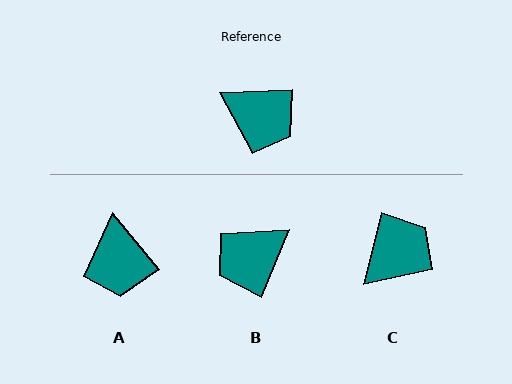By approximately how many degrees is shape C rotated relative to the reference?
Approximately 74 degrees counter-clockwise.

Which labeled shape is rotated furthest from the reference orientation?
B, about 115 degrees away.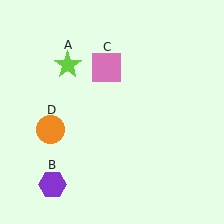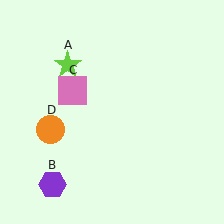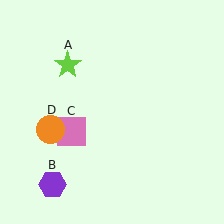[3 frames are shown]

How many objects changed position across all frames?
1 object changed position: pink square (object C).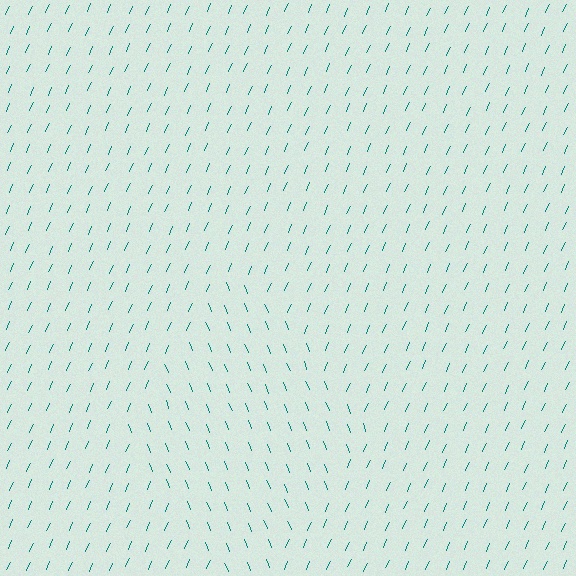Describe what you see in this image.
The image is filled with small teal line segments. A diamond region in the image has lines oriented differently from the surrounding lines, creating a visible texture boundary.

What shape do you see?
I see a diamond.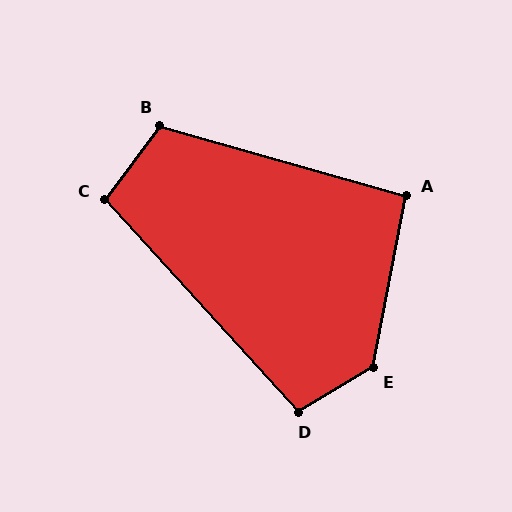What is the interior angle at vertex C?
Approximately 101 degrees (obtuse).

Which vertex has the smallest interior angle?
A, at approximately 95 degrees.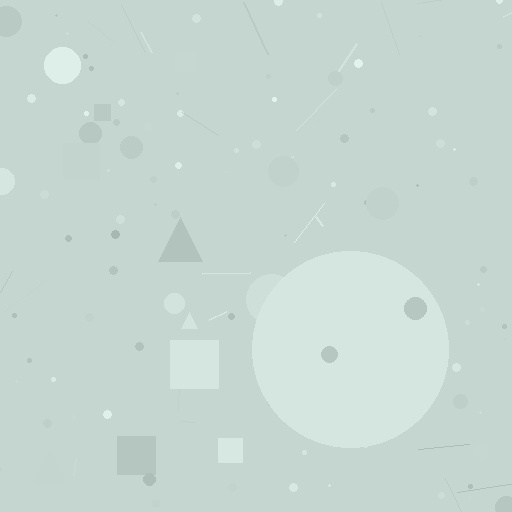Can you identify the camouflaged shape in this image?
The camouflaged shape is a circle.